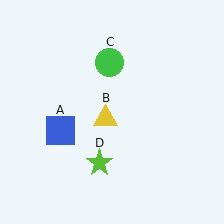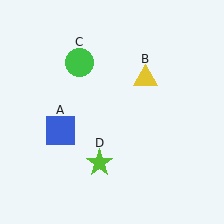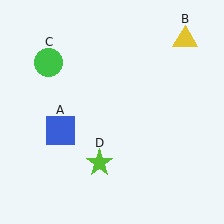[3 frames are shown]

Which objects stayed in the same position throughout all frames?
Blue square (object A) and lime star (object D) remained stationary.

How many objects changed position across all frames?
2 objects changed position: yellow triangle (object B), green circle (object C).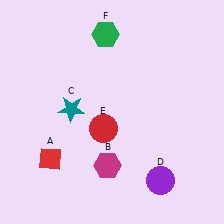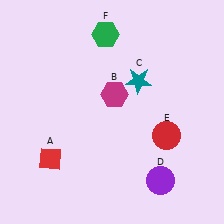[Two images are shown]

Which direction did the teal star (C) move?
The teal star (C) moved right.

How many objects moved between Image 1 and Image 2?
3 objects moved between the two images.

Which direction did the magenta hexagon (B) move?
The magenta hexagon (B) moved up.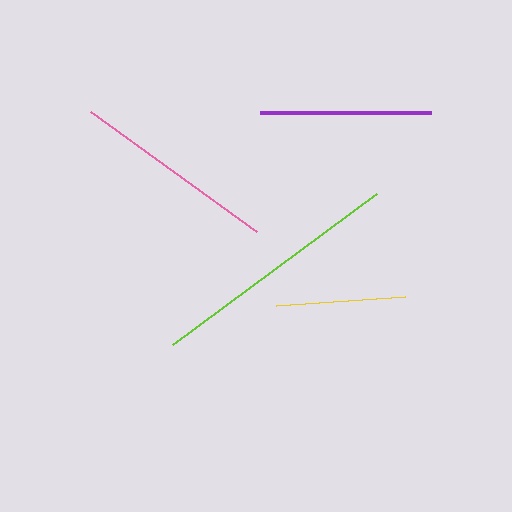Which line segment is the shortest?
The yellow line is the shortest at approximately 129 pixels.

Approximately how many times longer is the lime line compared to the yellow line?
The lime line is approximately 2.0 times the length of the yellow line.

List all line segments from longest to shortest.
From longest to shortest: lime, pink, purple, yellow.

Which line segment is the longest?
The lime line is the longest at approximately 254 pixels.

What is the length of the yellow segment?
The yellow segment is approximately 129 pixels long.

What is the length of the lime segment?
The lime segment is approximately 254 pixels long.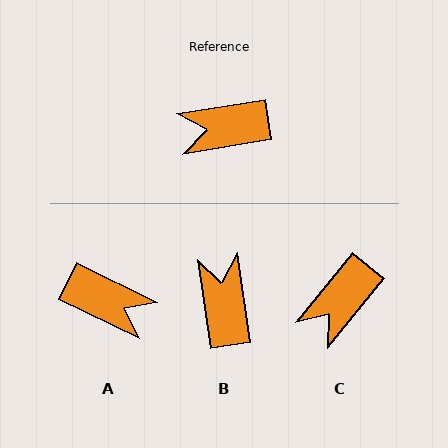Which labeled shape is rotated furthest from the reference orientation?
A, about 145 degrees away.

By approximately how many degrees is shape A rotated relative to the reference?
Approximately 145 degrees counter-clockwise.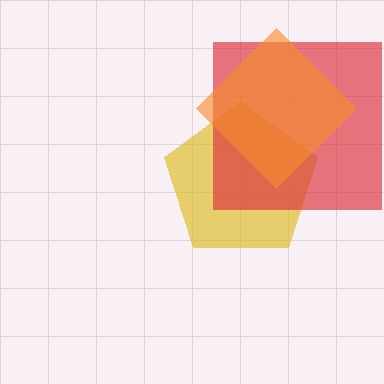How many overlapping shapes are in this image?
There are 3 overlapping shapes in the image.